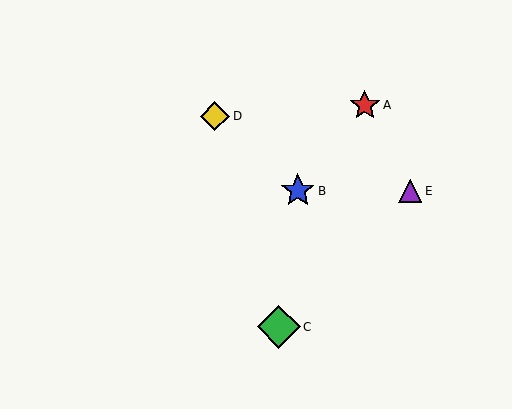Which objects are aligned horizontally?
Objects B, E are aligned horizontally.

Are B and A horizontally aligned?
No, B is at y≈191 and A is at y≈105.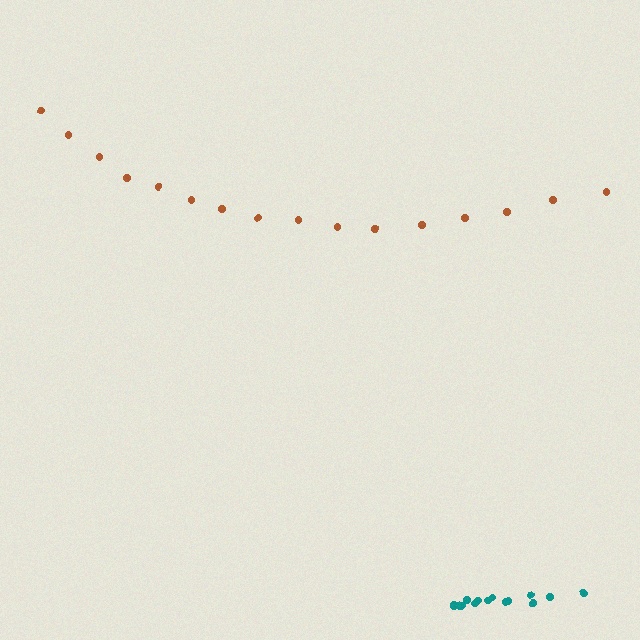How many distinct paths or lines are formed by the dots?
There are 2 distinct paths.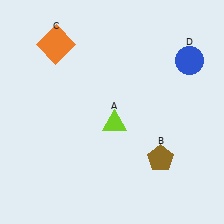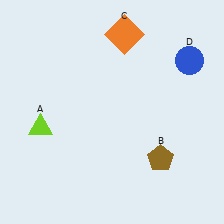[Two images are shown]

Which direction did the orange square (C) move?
The orange square (C) moved right.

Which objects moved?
The objects that moved are: the lime triangle (A), the orange square (C).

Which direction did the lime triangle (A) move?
The lime triangle (A) moved left.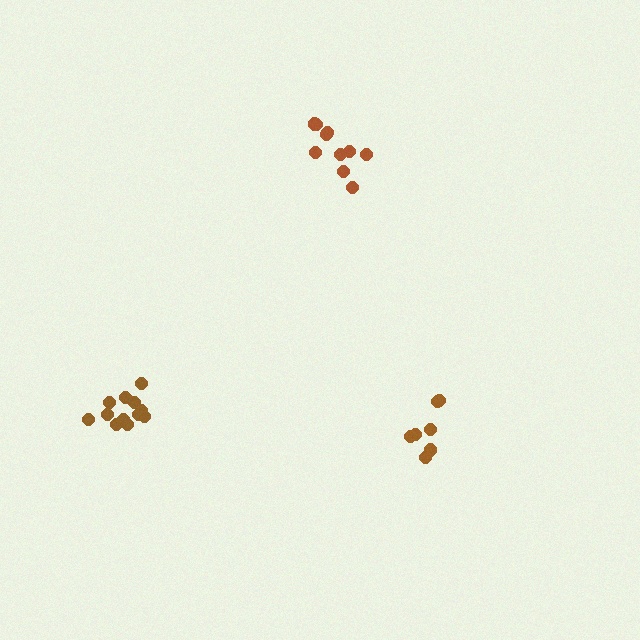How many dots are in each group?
Group 1: 7 dots, Group 2: 10 dots, Group 3: 12 dots (29 total).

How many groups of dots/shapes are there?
There are 3 groups.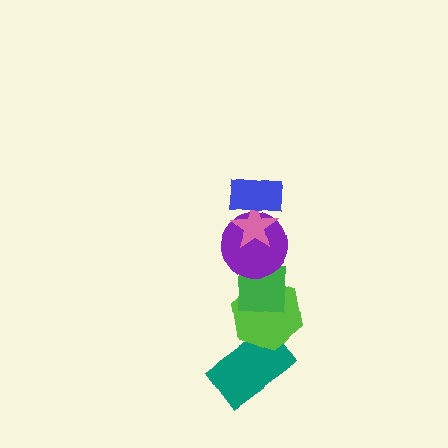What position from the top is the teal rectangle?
The teal rectangle is 6th from the top.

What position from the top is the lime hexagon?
The lime hexagon is 5th from the top.